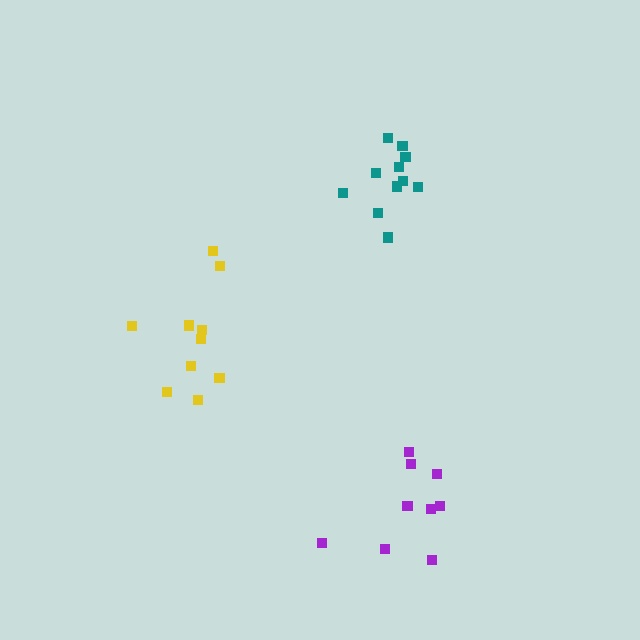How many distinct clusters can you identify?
There are 3 distinct clusters.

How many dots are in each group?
Group 1: 10 dots, Group 2: 11 dots, Group 3: 9 dots (30 total).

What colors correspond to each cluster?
The clusters are colored: yellow, teal, purple.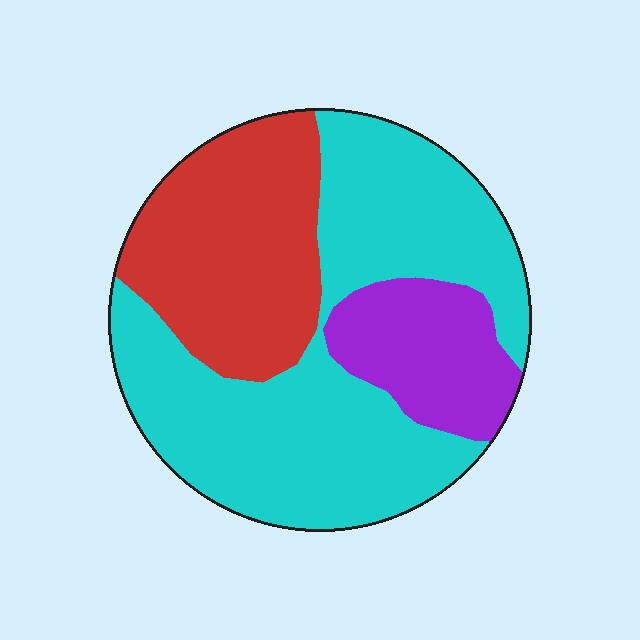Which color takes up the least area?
Purple, at roughly 15%.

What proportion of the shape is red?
Red takes up between a sixth and a third of the shape.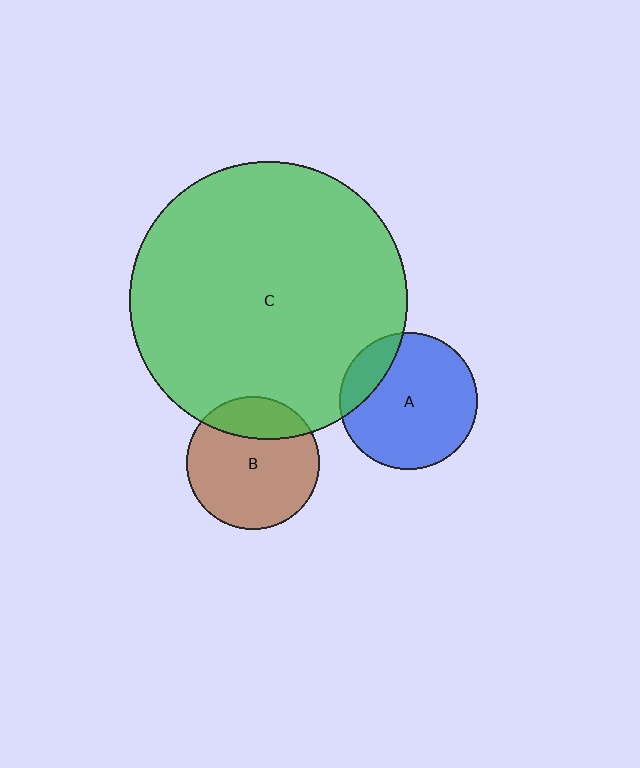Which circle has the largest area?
Circle C (green).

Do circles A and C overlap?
Yes.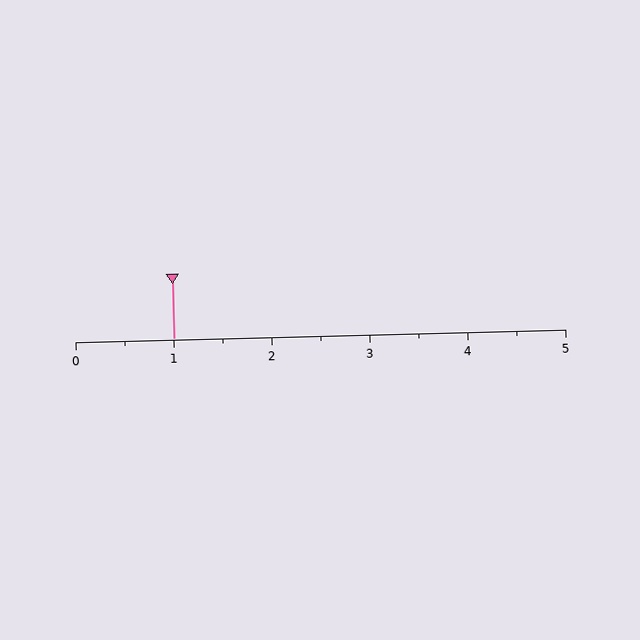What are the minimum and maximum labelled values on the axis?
The axis runs from 0 to 5.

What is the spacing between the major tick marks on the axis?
The major ticks are spaced 1 apart.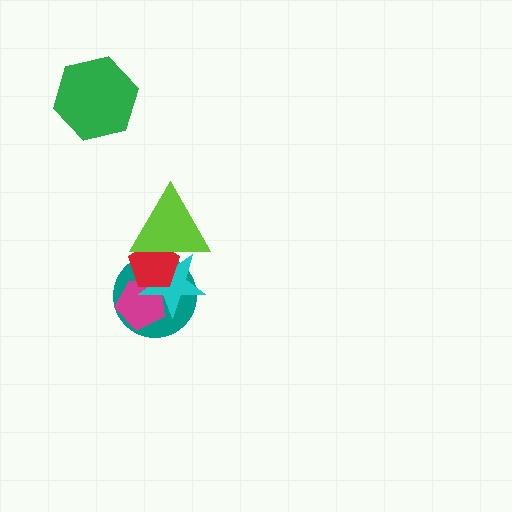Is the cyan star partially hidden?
Yes, it is partially covered by another shape.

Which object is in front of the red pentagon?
The lime triangle is in front of the red pentagon.